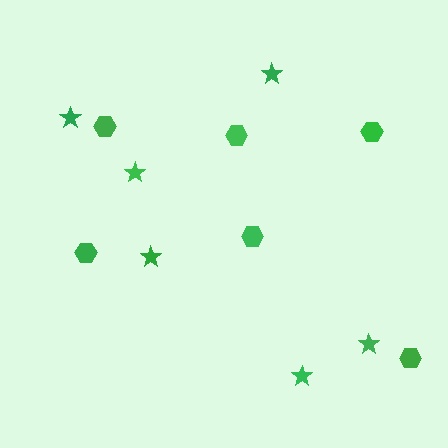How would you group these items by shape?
There are 2 groups: one group of hexagons (6) and one group of stars (6).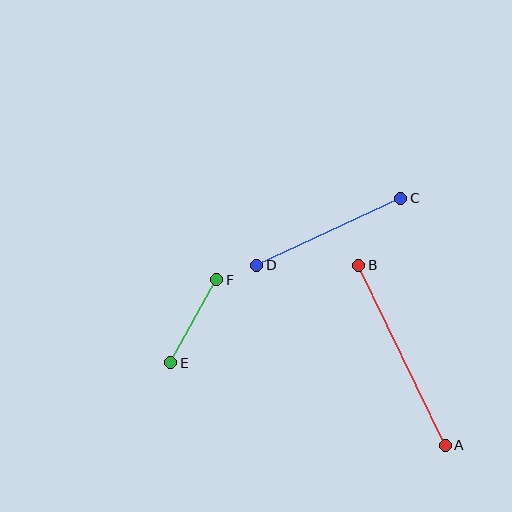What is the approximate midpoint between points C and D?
The midpoint is at approximately (329, 232) pixels.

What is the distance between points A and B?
The distance is approximately 199 pixels.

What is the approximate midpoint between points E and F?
The midpoint is at approximately (194, 321) pixels.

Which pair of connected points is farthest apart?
Points A and B are farthest apart.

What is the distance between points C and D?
The distance is approximately 159 pixels.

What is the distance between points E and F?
The distance is approximately 95 pixels.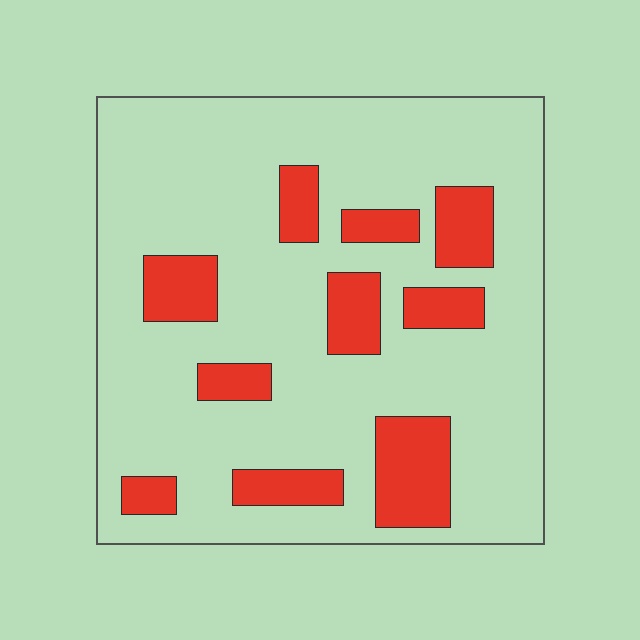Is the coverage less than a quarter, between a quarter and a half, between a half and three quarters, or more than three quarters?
Less than a quarter.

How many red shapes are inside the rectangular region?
10.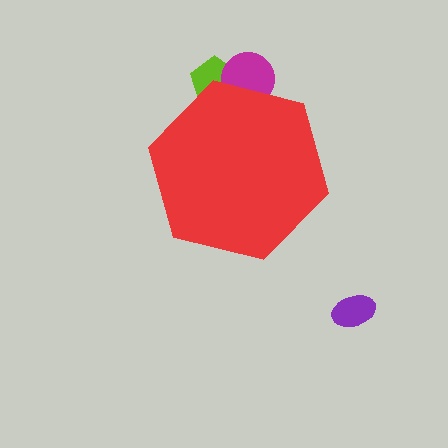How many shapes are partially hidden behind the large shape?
2 shapes are partially hidden.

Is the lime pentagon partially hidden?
Yes, the lime pentagon is partially hidden behind the red hexagon.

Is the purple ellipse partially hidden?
No, the purple ellipse is fully visible.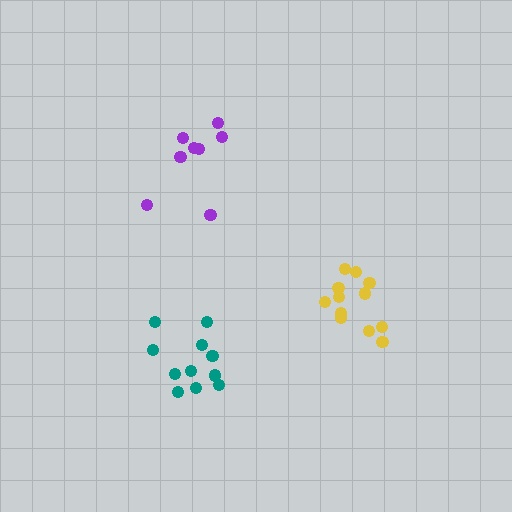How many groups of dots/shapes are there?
There are 3 groups.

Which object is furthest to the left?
The teal cluster is leftmost.